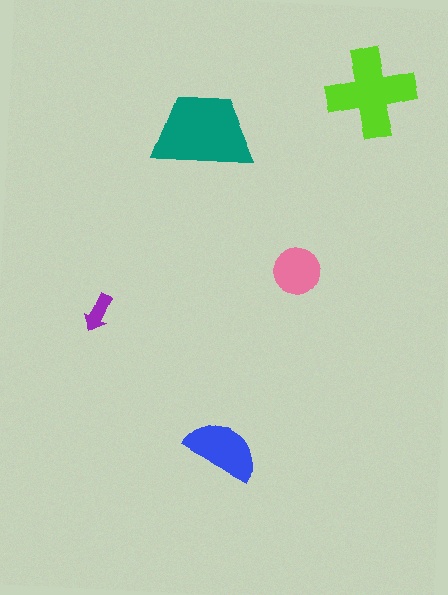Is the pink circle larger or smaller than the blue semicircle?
Smaller.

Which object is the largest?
The teal trapezoid.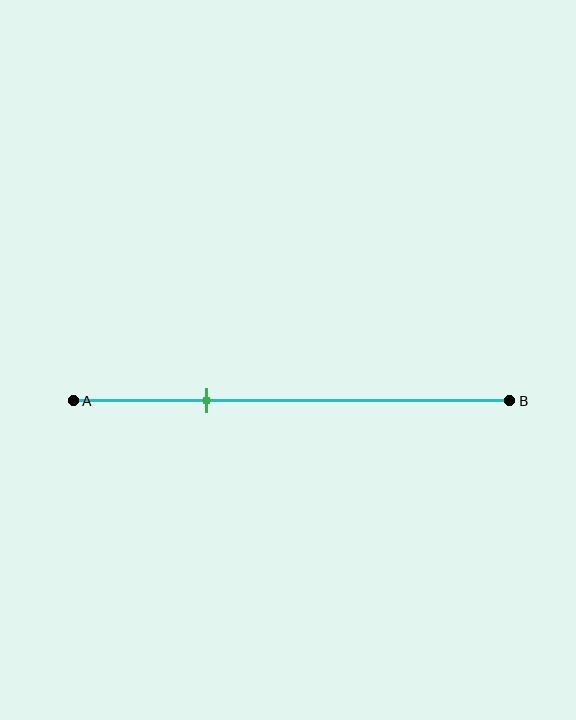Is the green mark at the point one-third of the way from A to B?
Yes, the mark is approximately at the one-third point.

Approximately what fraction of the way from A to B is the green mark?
The green mark is approximately 30% of the way from A to B.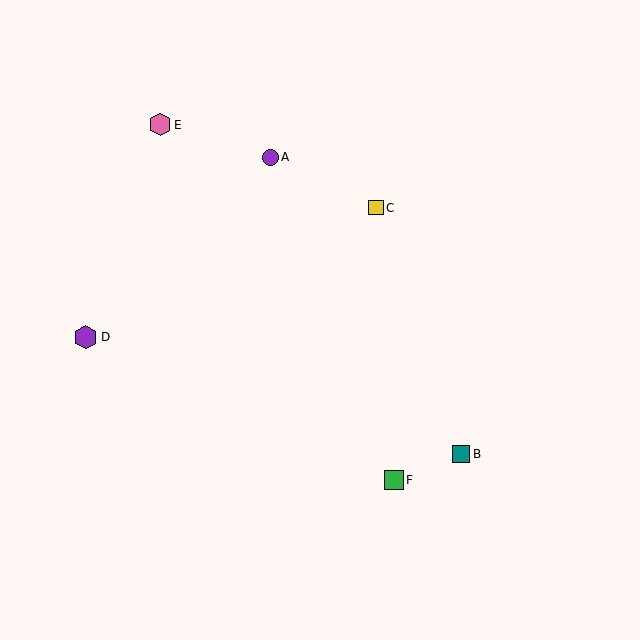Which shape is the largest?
The purple hexagon (labeled D) is the largest.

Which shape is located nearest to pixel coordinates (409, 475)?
The green square (labeled F) at (394, 480) is nearest to that location.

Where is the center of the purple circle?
The center of the purple circle is at (270, 157).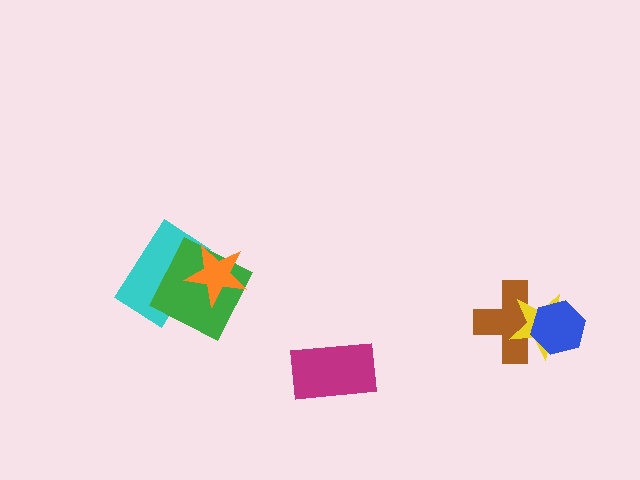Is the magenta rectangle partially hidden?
No, no other shape covers it.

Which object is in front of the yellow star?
The blue hexagon is in front of the yellow star.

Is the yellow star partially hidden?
Yes, it is partially covered by another shape.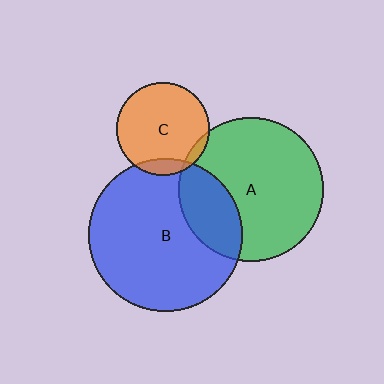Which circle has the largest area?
Circle B (blue).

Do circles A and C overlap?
Yes.